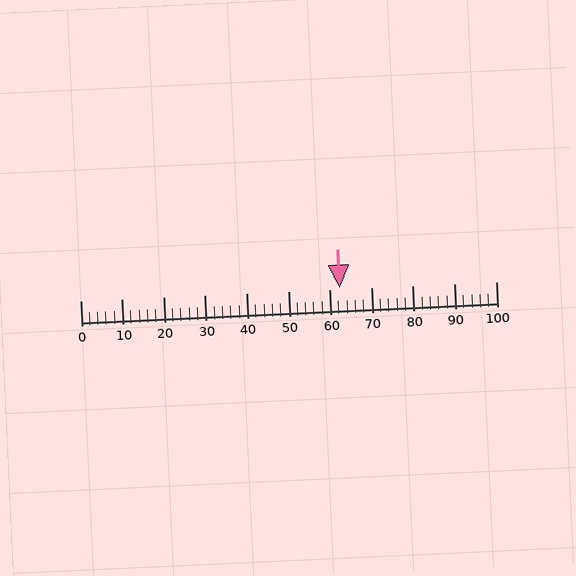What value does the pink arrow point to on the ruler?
The pink arrow points to approximately 62.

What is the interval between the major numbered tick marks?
The major tick marks are spaced 10 units apart.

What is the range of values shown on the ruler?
The ruler shows values from 0 to 100.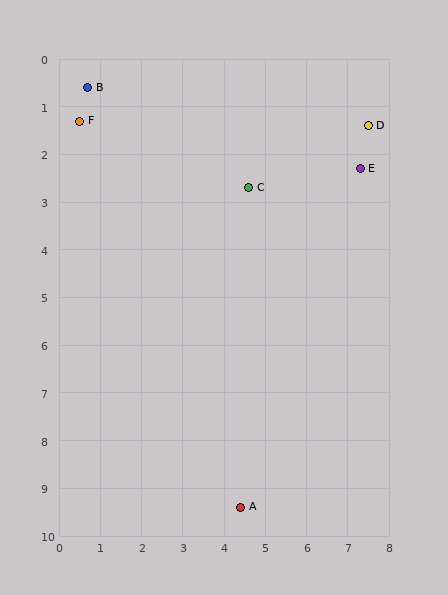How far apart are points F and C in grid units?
Points F and C are about 4.3 grid units apart.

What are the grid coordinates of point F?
Point F is at approximately (0.5, 1.3).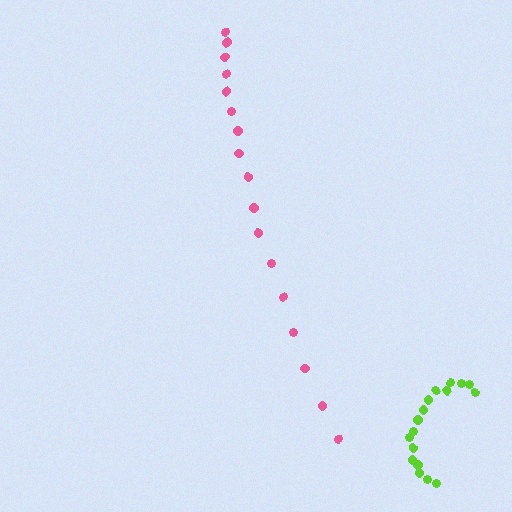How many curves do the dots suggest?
There are 2 distinct paths.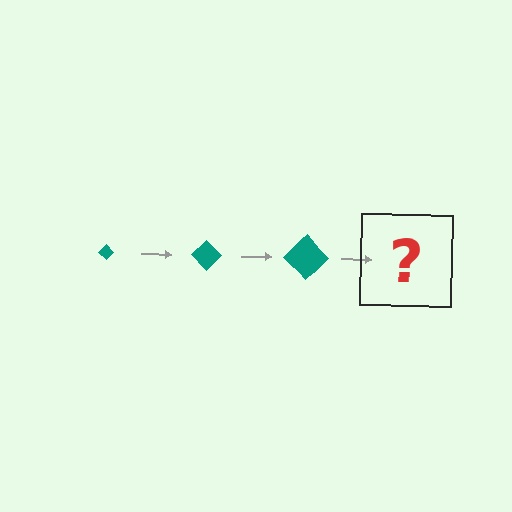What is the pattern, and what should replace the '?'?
The pattern is that the diamond gets progressively larger each step. The '?' should be a teal diamond, larger than the previous one.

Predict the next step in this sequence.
The next step is a teal diamond, larger than the previous one.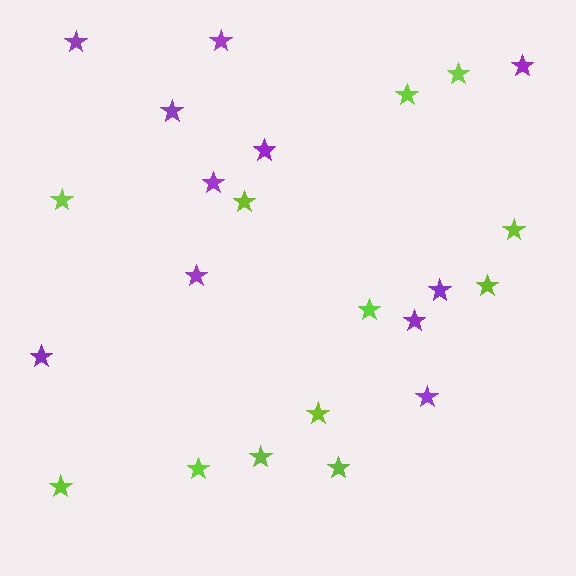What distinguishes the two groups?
There are 2 groups: one group of lime stars (12) and one group of purple stars (11).